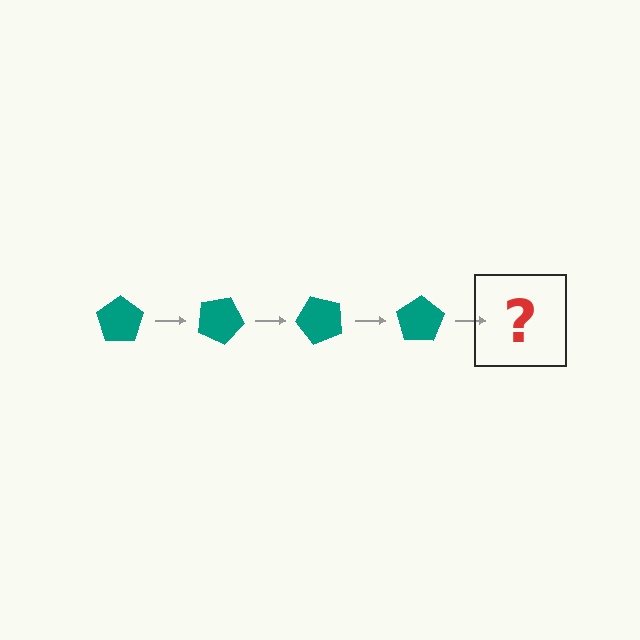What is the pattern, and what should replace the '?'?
The pattern is that the pentagon rotates 25 degrees each step. The '?' should be a teal pentagon rotated 100 degrees.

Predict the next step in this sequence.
The next step is a teal pentagon rotated 100 degrees.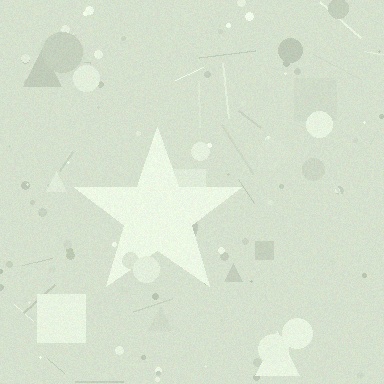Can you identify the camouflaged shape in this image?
The camouflaged shape is a star.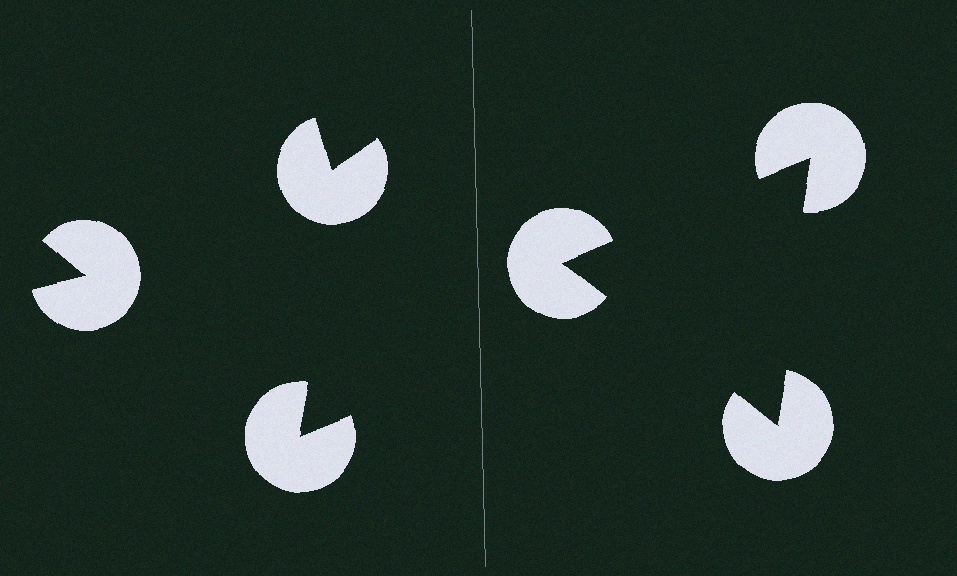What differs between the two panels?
The pac-man discs are positioned identically on both sides; only the wedge orientations differ. On the right they align to a triangle; on the left they are misaligned.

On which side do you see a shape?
An illusory triangle appears on the right side. On the left side the wedge cuts are rotated, so no coherent shape forms.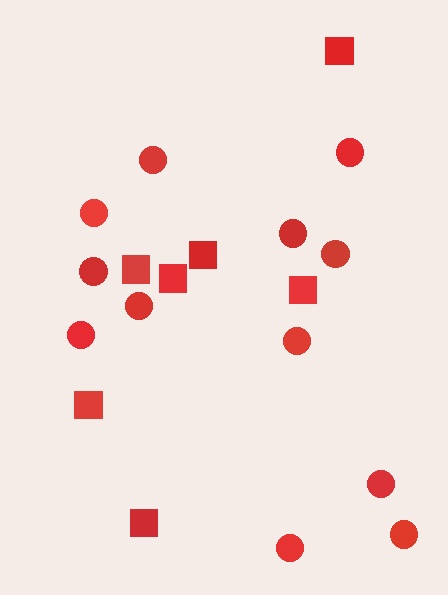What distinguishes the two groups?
There are 2 groups: one group of circles (12) and one group of squares (7).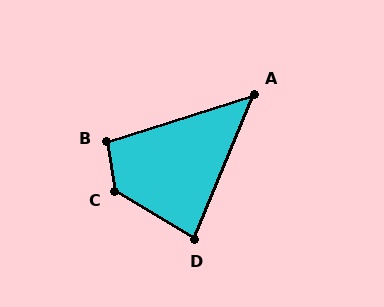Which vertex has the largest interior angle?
C, at approximately 130 degrees.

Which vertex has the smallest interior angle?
A, at approximately 50 degrees.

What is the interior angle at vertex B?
Approximately 99 degrees (obtuse).